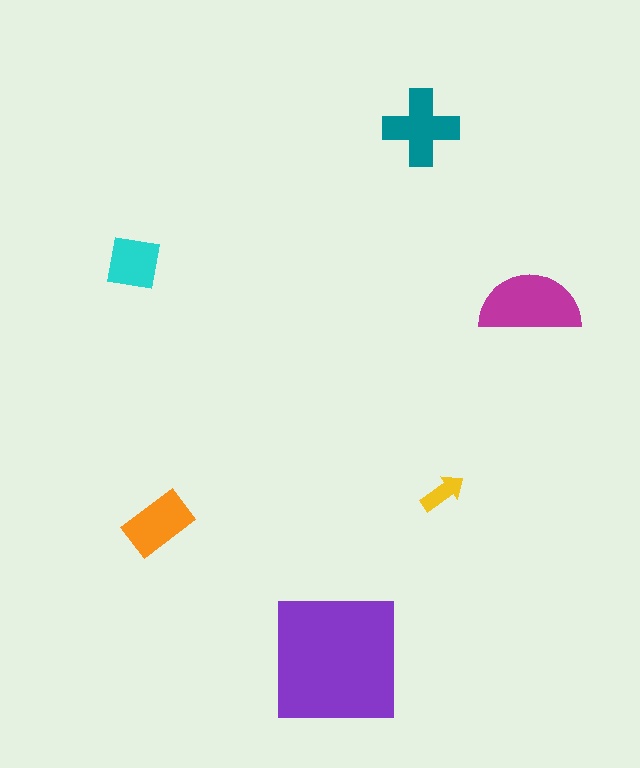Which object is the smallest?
The yellow arrow.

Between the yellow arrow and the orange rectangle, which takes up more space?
The orange rectangle.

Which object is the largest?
The purple square.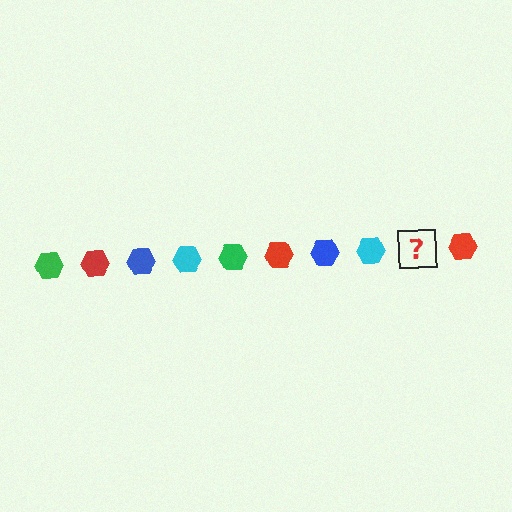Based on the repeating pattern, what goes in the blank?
The blank should be a green hexagon.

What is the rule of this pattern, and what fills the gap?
The rule is that the pattern cycles through green, red, blue, cyan hexagons. The gap should be filled with a green hexagon.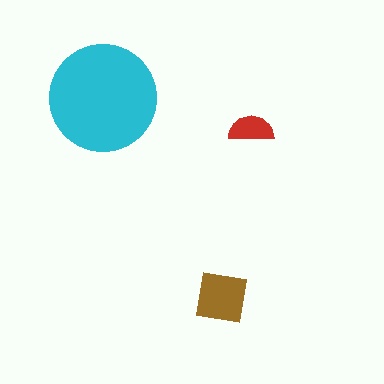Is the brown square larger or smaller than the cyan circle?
Smaller.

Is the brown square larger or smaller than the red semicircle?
Larger.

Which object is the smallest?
The red semicircle.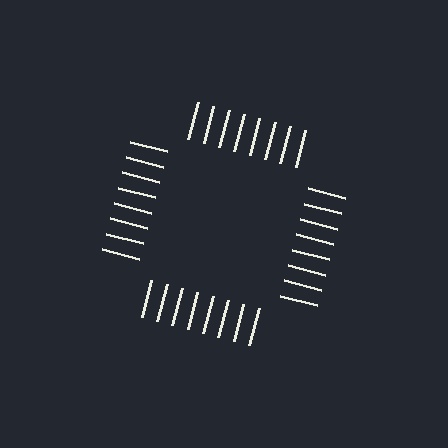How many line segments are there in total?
32 — 8 along each of the 4 edges.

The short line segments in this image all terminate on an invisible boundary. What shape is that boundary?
An illusory square — the line segments terminate on its edges but no continuous stroke is drawn.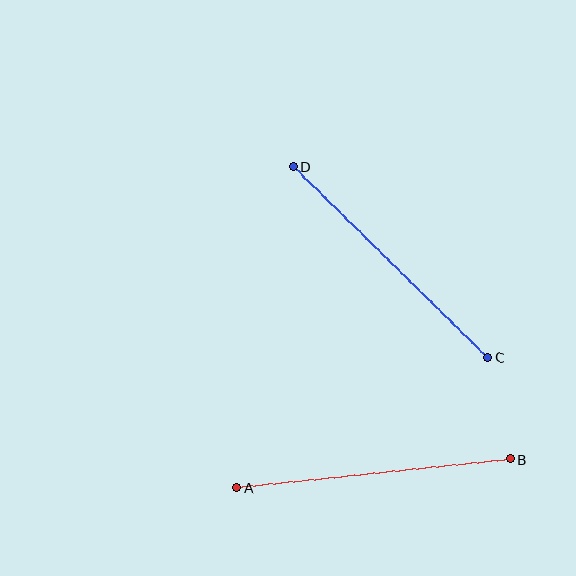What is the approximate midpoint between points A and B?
The midpoint is at approximately (374, 473) pixels.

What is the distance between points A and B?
The distance is approximately 275 pixels.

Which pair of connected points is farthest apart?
Points A and B are farthest apart.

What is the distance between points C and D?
The distance is approximately 272 pixels.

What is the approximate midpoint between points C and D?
The midpoint is at approximately (390, 262) pixels.